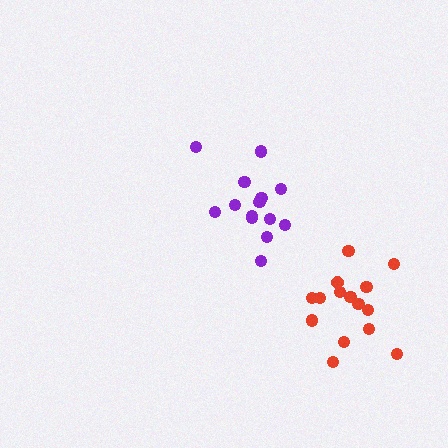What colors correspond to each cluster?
The clusters are colored: purple, red.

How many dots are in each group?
Group 1: 14 dots, Group 2: 15 dots (29 total).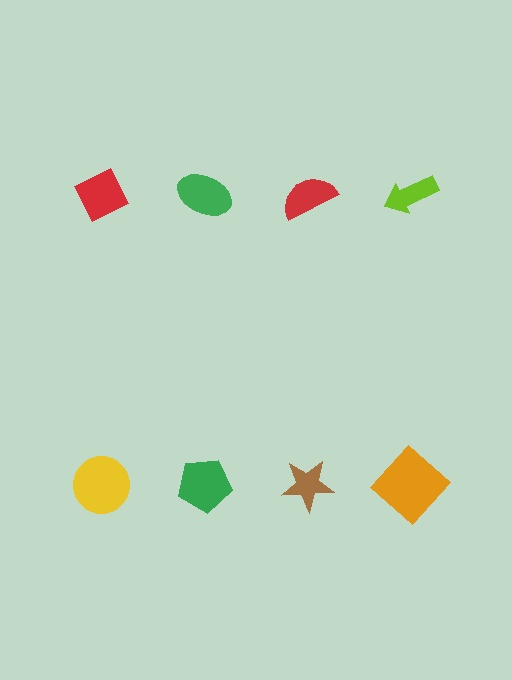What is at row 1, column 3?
A red semicircle.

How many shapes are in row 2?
4 shapes.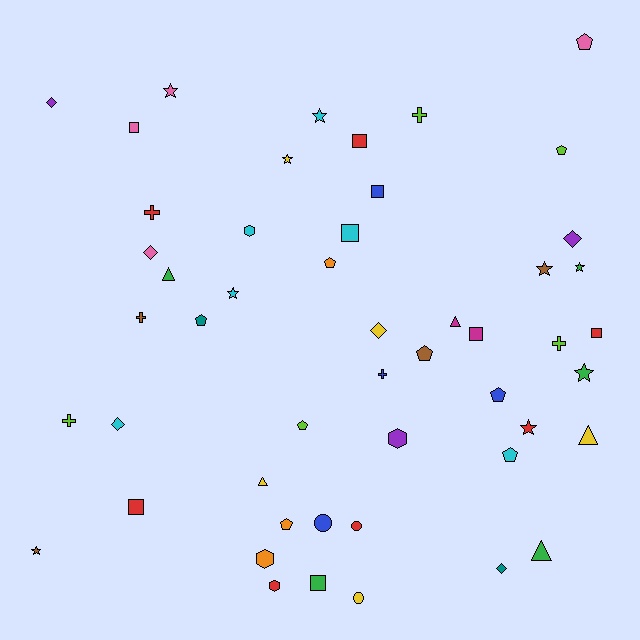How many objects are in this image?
There are 50 objects.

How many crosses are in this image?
There are 6 crosses.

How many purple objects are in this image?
There are 3 purple objects.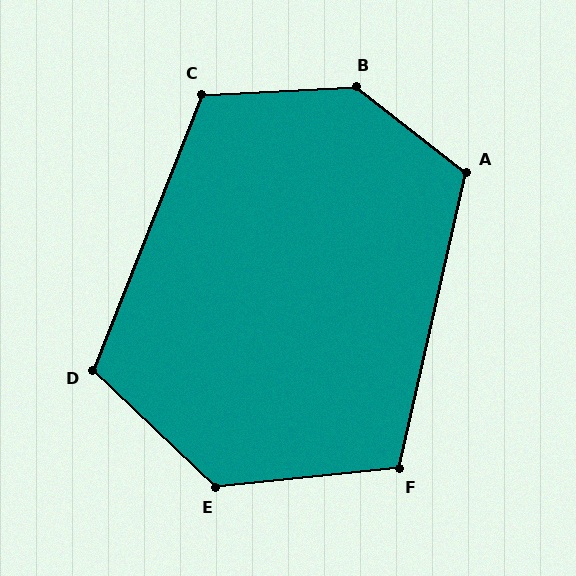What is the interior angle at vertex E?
Approximately 131 degrees (obtuse).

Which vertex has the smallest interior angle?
F, at approximately 109 degrees.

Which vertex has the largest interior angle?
B, at approximately 139 degrees.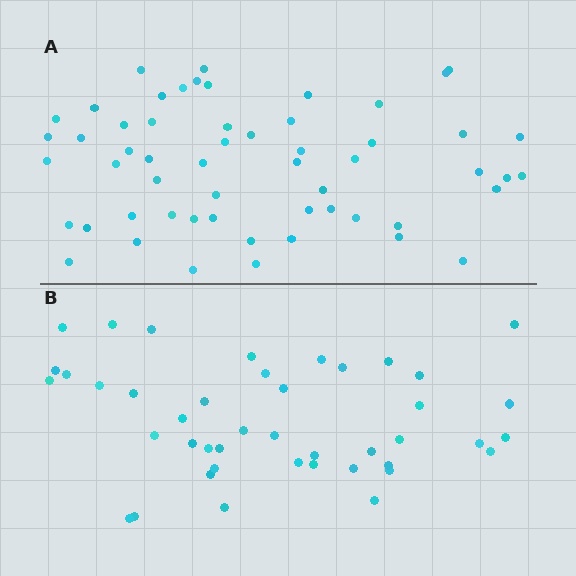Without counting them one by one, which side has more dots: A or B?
Region A (the top region) has more dots.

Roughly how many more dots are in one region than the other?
Region A has approximately 15 more dots than region B.